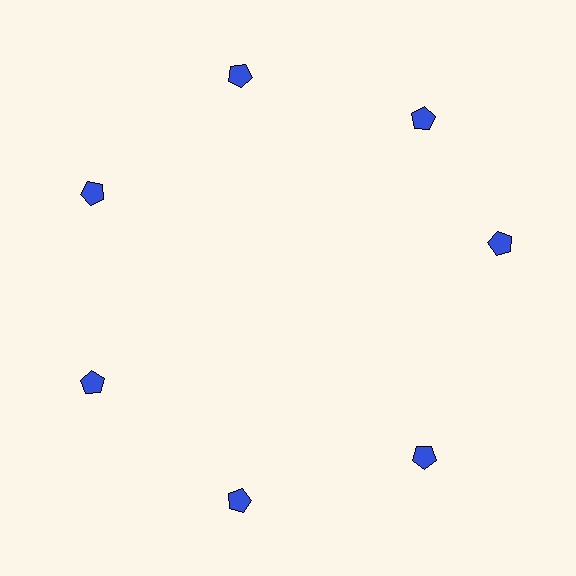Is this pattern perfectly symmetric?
No. The 7 blue pentagons are arranged in a ring, but one element near the 3 o'clock position is rotated out of alignment along the ring, breaking the 7-fold rotational symmetry.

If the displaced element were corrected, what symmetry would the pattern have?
It would have 7-fold rotational symmetry — the pattern would map onto itself every 51 degrees.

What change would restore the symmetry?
The symmetry would be restored by rotating it back into even spacing with its neighbors so that all 7 pentagons sit at equal angles and equal distance from the center.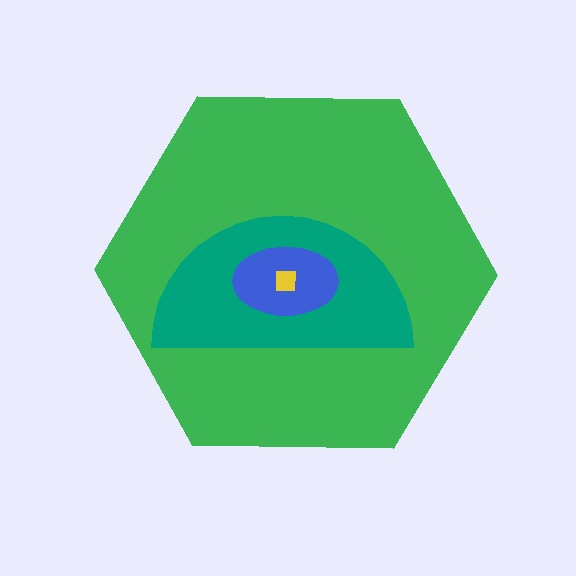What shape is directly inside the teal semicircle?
The blue ellipse.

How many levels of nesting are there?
4.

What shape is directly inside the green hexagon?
The teal semicircle.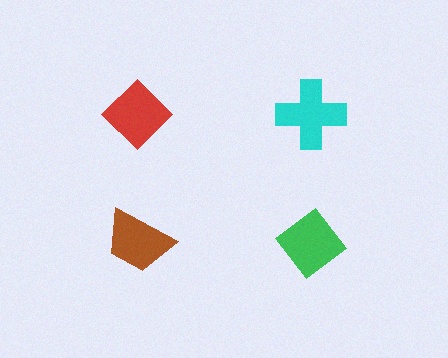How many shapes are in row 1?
2 shapes.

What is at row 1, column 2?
A cyan cross.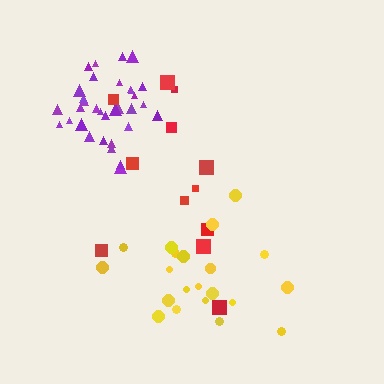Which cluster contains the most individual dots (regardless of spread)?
Purple (33).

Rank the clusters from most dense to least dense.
purple, yellow, red.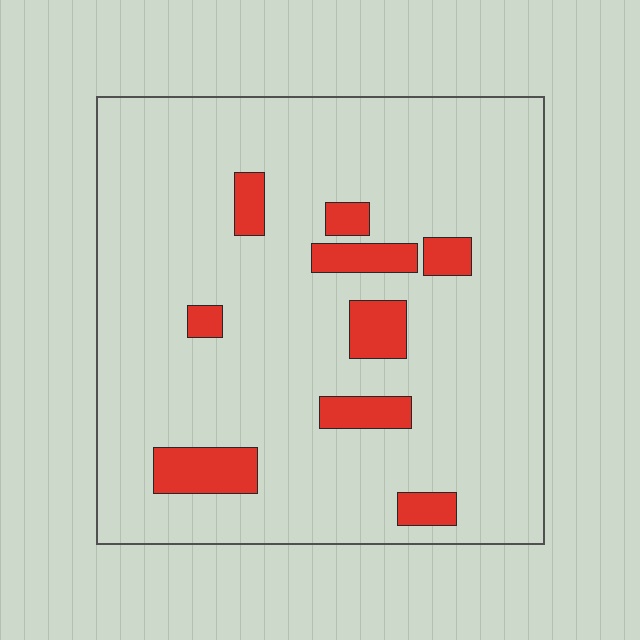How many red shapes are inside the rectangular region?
9.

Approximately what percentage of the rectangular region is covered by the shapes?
Approximately 10%.